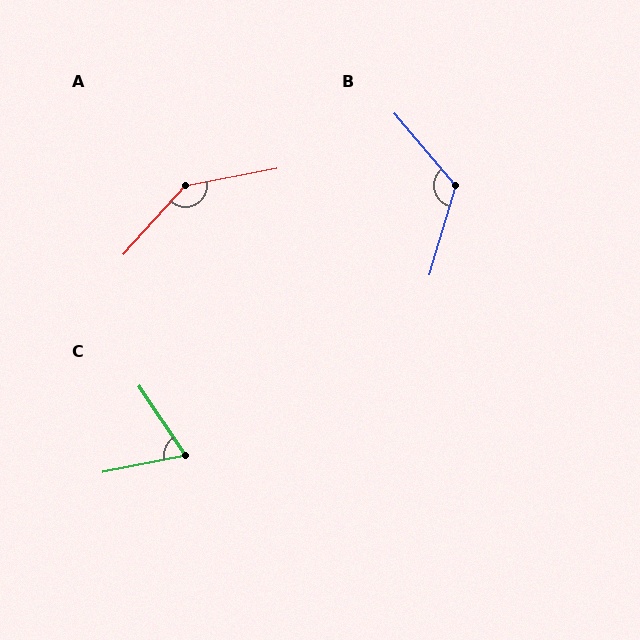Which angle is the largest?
A, at approximately 143 degrees.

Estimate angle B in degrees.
Approximately 123 degrees.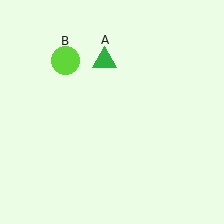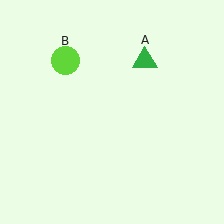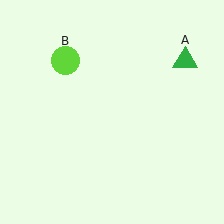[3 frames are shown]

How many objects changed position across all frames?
1 object changed position: green triangle (object A).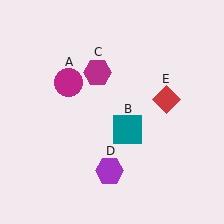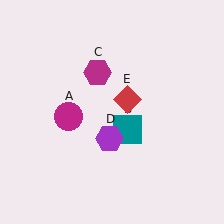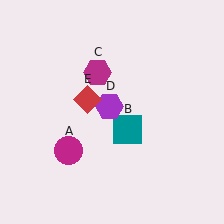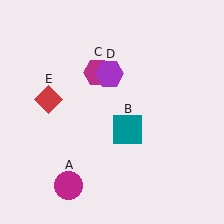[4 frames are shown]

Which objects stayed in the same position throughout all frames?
Teal square (object B) and magenta hexagon (object C) remained stationary.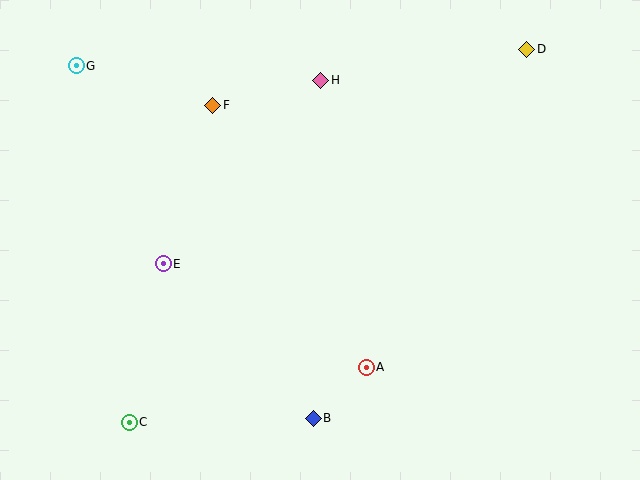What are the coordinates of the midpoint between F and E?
The midpoint between F and E is at (188, 184).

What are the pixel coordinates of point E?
Point E is at (163, 264).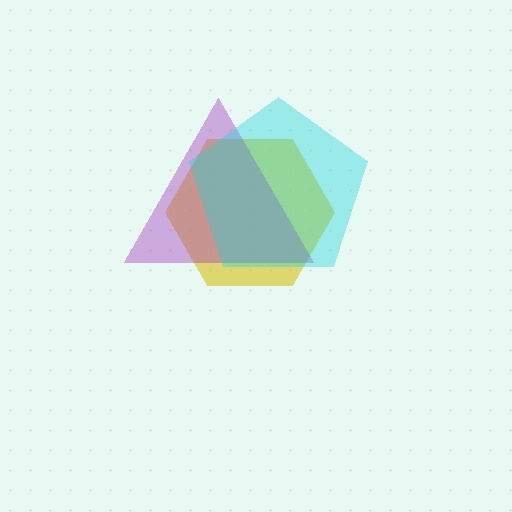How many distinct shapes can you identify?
There are 3 distinct shapes: a yellow hexagon, a purple triangle, a cyan pentagon.